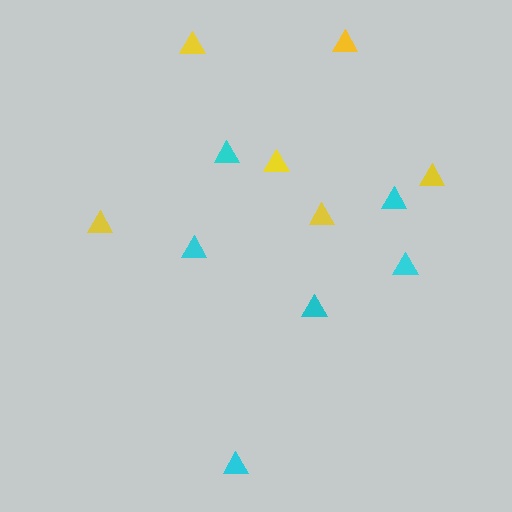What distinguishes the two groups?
There are 2 groups: one group of yellow triangles (6) and one group of cyan triangles (6).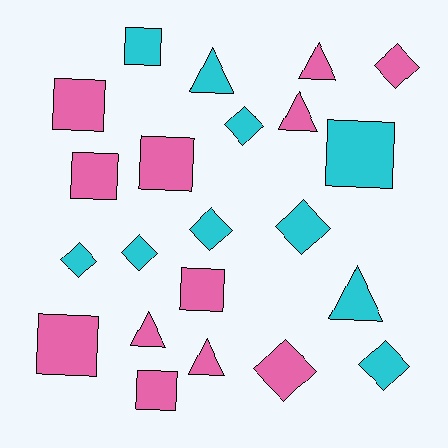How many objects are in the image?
There are 22 objects.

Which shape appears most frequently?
Square, with 8 objects.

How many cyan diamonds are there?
There are 6 cyan diamonds.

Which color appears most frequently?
Pink, with 12 objects.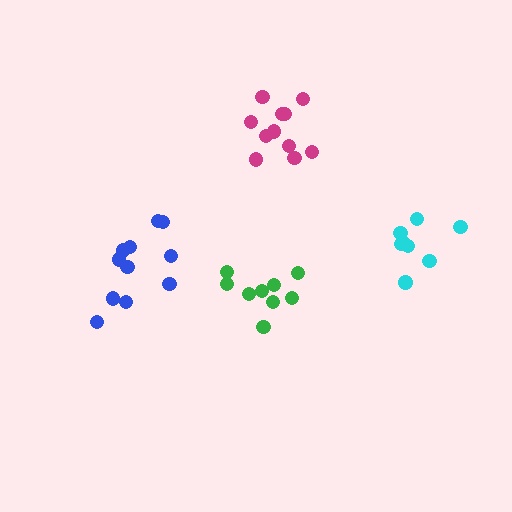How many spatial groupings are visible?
There are 4 spatial groupings.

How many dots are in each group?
Group 1: 11 dots, Group 2: 8 dots, Group 3: 11 dots, Group 4: 9 dots (39 total).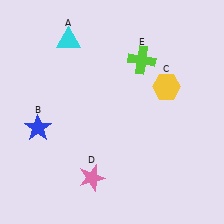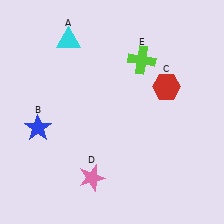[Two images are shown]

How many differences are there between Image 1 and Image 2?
There is 1 difference between the two images.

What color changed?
The hexagon (C) changed from yellow in Image 1 to red in Image 2.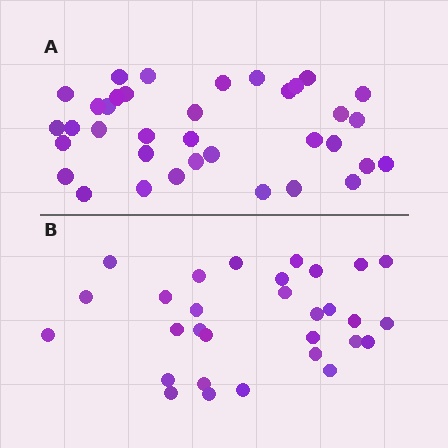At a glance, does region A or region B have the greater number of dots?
Region A (the top region) has more dots.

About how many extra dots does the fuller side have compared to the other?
Region A has about 6 more dots than region B.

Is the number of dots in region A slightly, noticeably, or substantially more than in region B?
Region A has only slightly more — the two regions are fairly close. The ratio is roughly 1.2 to 1.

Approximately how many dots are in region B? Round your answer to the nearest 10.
About 30 dots.